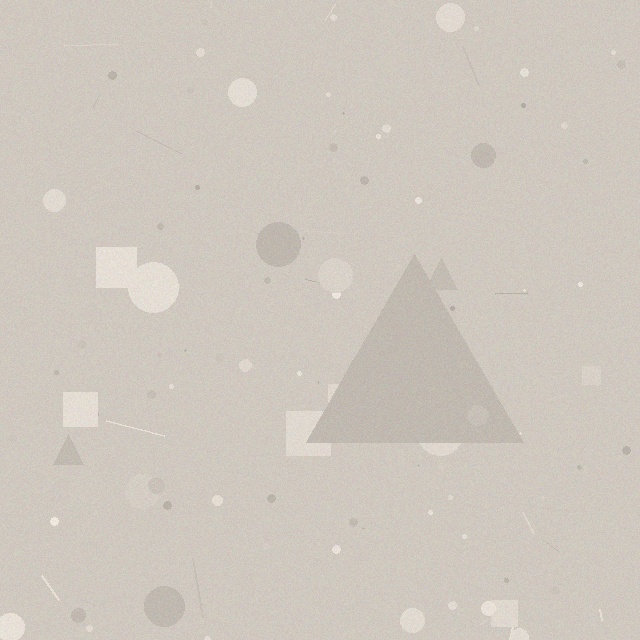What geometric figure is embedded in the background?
A triangle is embedded in the background.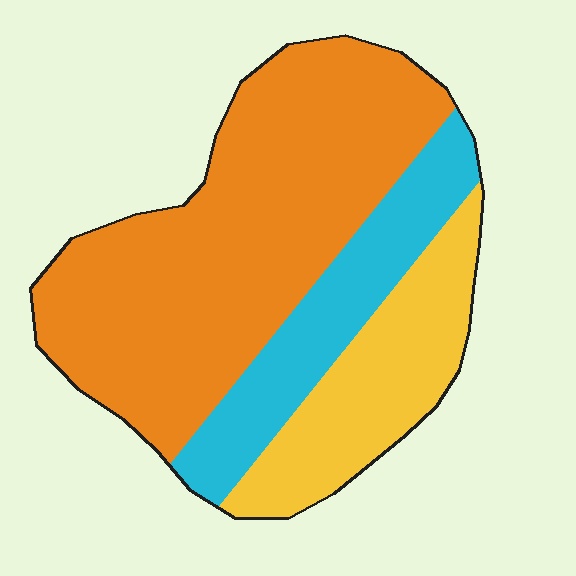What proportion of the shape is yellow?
Yellow takes up about one fifth (1/5) of the shape.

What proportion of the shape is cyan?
Cyan takes up about one fifth (1/5) of the shape.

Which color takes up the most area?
Orange, at roughly 60%.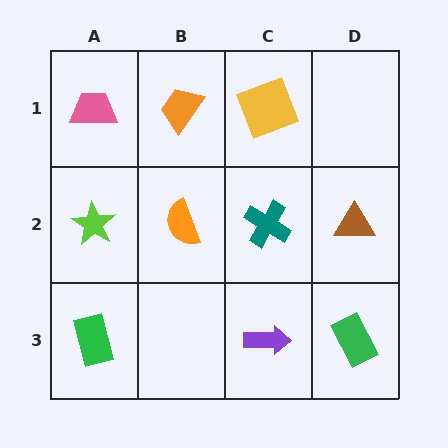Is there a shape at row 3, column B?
No, that cell is empty.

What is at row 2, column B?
An orange semicircle.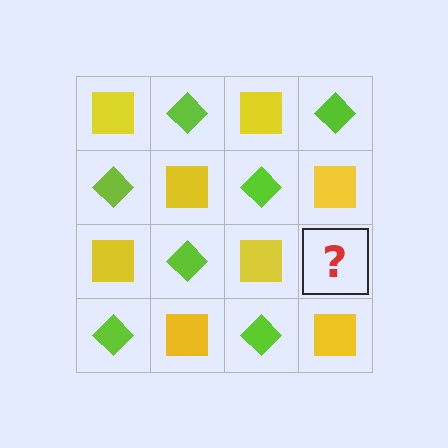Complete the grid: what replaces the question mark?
The question mark should be replaced with a lime diamond.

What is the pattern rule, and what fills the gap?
The rule is that it alternates yellow square and lime diamond in a checkerboard pattern. The gap should be filled with a lime diamond.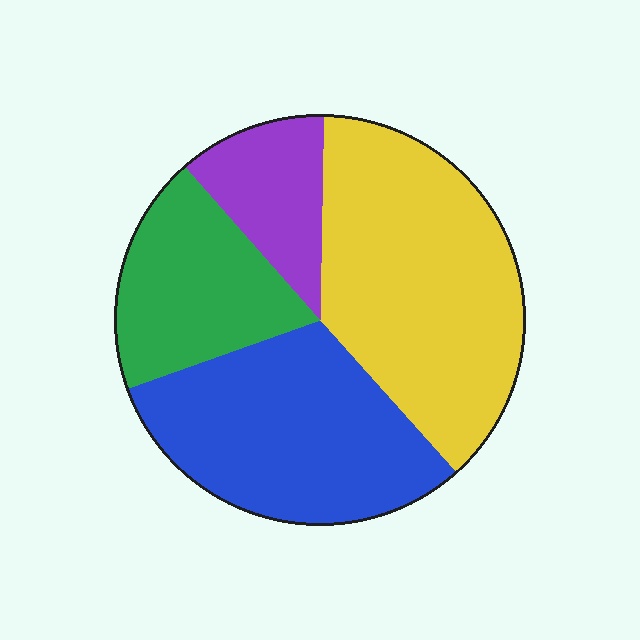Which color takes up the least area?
Purple, at roughly 10%.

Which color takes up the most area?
Yellow, at roughly 40%.